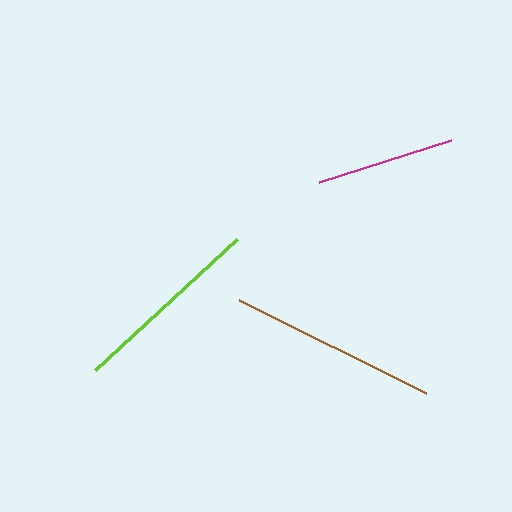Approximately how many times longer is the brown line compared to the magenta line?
The brown line is approximately 1.5 times the length of the magenta line.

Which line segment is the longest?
The brown line is the longest at approximately 209 pixels.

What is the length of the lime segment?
The lime segment is approximately 193 pixels long.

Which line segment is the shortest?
The magenta line is the shortest at approximately 139 pixels.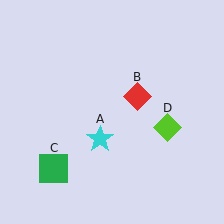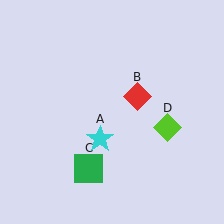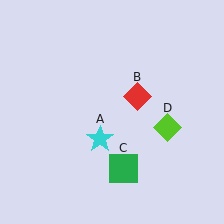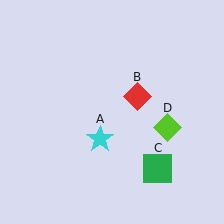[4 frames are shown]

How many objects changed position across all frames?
1 object changed position: green square (object C).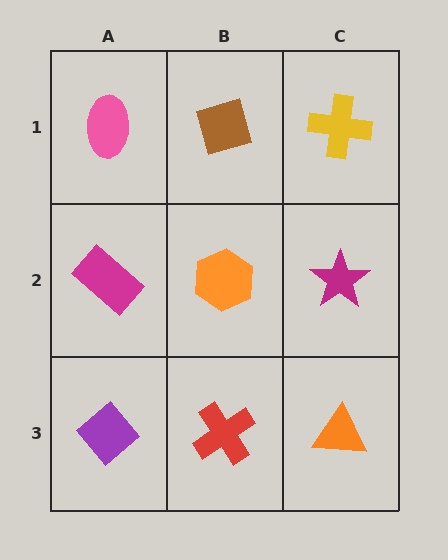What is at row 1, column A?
A pink ellipse.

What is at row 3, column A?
A purple diamond.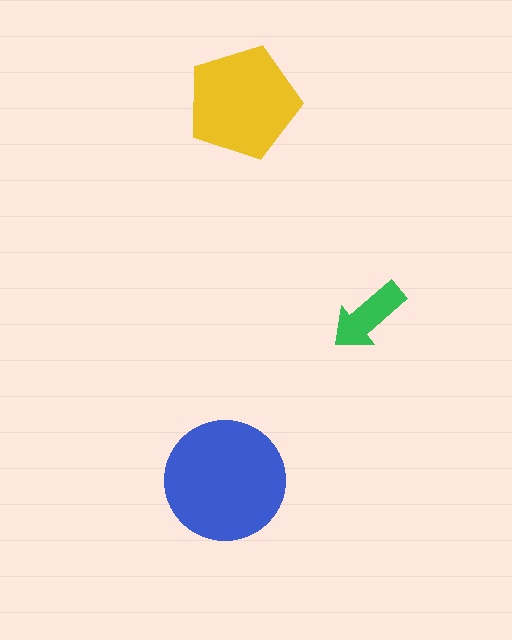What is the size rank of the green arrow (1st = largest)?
3rd.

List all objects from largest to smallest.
The blue circle, the yellow pentagon, the green arrow.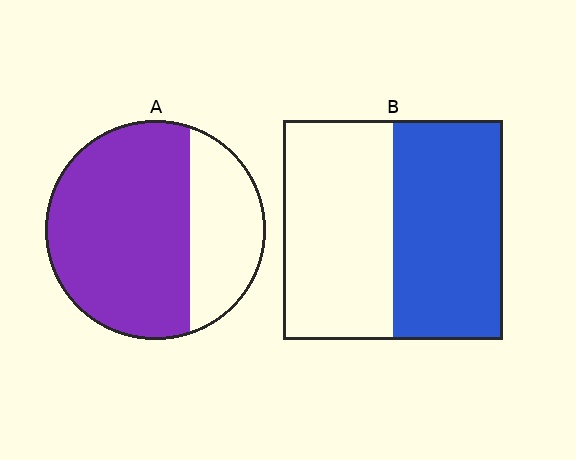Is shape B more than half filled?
Roughly half.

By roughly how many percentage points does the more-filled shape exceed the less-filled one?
By roughly 20 percentage points (A over B).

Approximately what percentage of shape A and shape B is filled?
A is approximately 70% and B is approximately 50%.